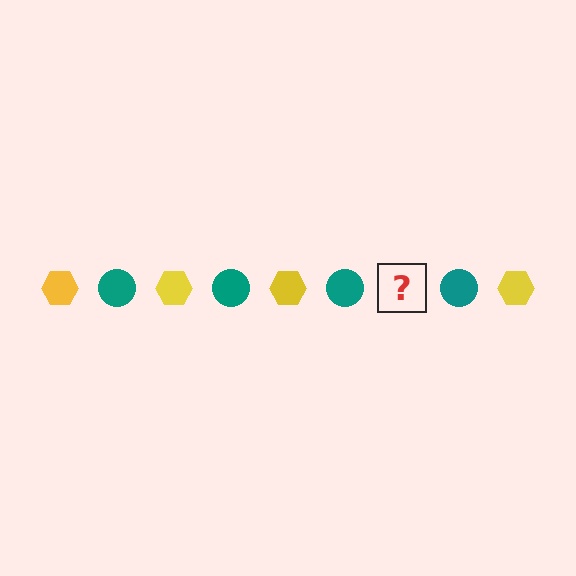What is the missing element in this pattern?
The missing element is a yellow hexagon.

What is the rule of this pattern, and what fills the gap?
The rule is that the pattern alternates between yellow hexagon and teal circle. The gap should be filled with a yellow hexagon.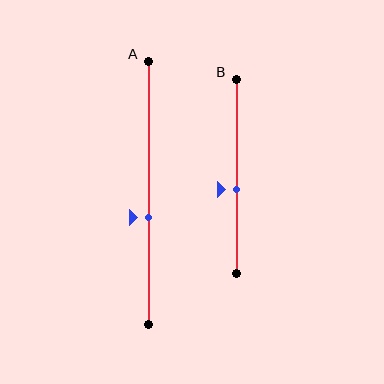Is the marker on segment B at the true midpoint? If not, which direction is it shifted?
No, the marker on segment B is shifted downward by about 7% of the segment length.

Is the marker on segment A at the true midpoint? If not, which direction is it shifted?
No, the marker on segment A is shifted downward by about 9% of the segment length.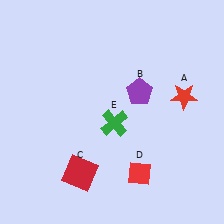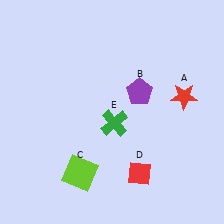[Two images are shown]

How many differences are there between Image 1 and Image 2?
There is 1 difference between the two images.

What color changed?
The square (C) changed from red in Image 1 to lime in Image 2.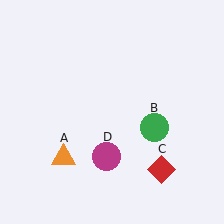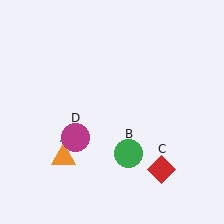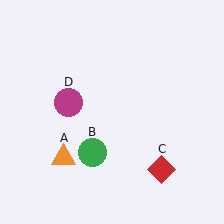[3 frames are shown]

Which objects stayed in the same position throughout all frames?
Orange triangle (object A) and red diamond (object C) remained stationary.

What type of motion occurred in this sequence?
The green circle (object B), magenta circle (object D) rotated clockwise around the center of the scene.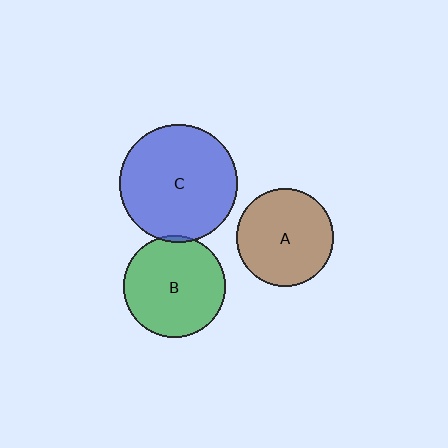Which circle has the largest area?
Circle C (blue).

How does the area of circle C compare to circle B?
Approximately 1.4 times.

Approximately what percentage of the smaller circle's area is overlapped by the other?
Approximately 5%.